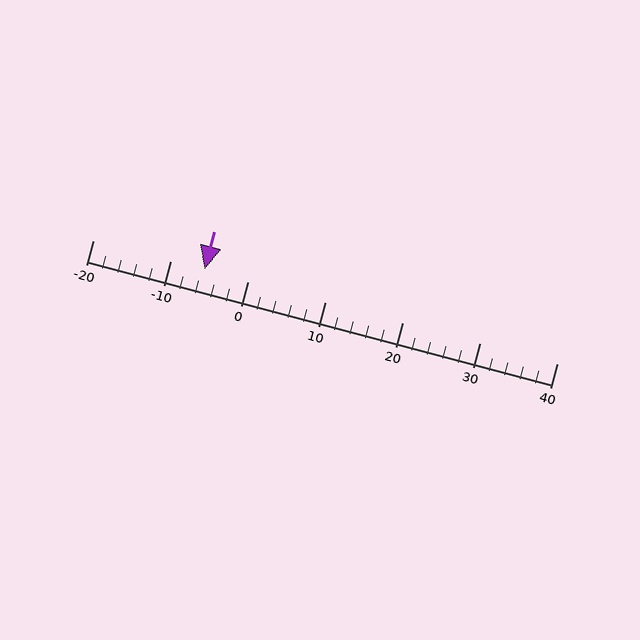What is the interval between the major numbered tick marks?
The major tick marks are spaced 10 units apart.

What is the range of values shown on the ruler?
The ruler shows values from -20 to 40.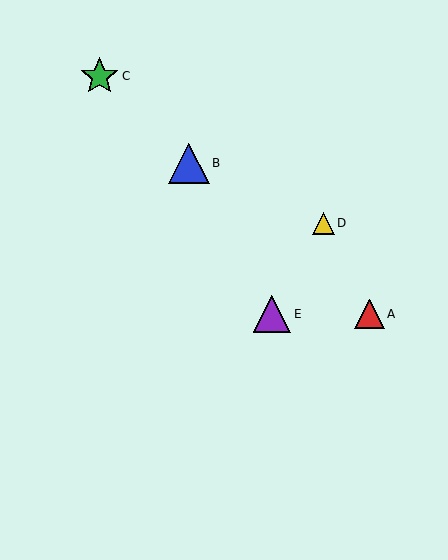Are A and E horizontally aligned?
Yes, both are at y≈314.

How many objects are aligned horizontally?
2 objects (A, E) are aligned horizontally.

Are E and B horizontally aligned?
No, E is at y≈314 and B is at y≈163.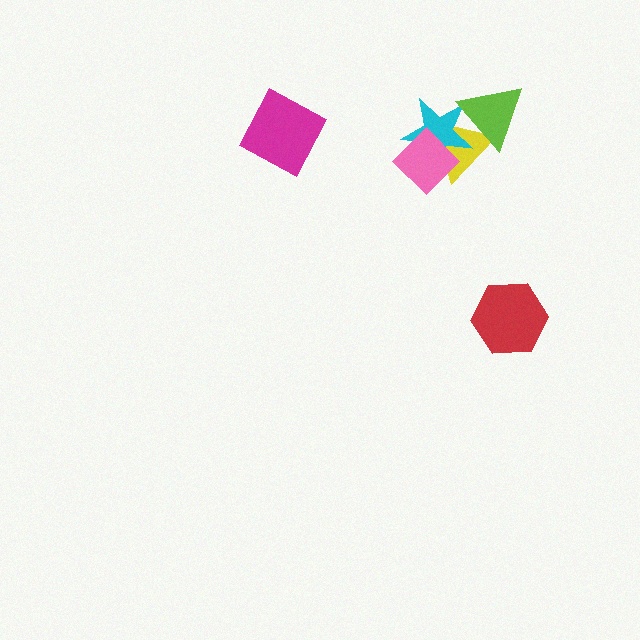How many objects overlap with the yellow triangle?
3 objects overlap with the yellow triangle.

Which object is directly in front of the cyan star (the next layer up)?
The lime triangle is directly in front of the cyan star.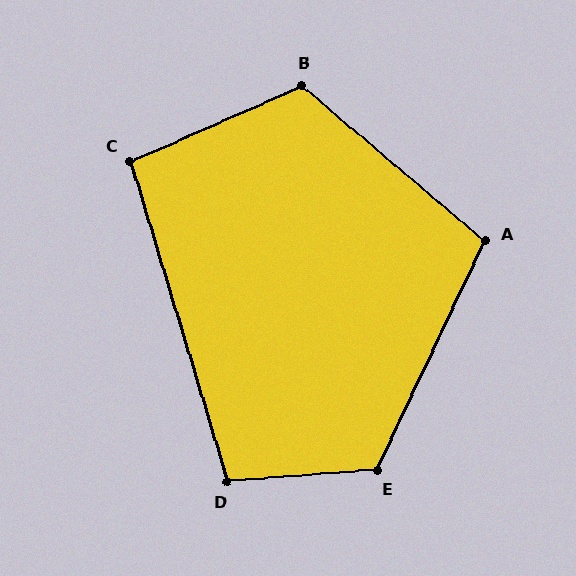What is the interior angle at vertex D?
Approximately 103 degrees (obtuse).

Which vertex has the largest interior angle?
E, at approximately 119 degrees.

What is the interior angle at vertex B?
Approximately 116 degrees (obtuse).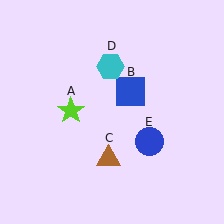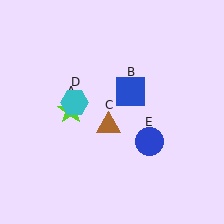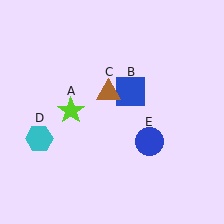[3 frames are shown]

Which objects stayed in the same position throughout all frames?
Lime star (object A) and blue square (object B) and blue circle (object E) remained stationary.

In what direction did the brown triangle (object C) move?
The brown triangle (object C) moved up.